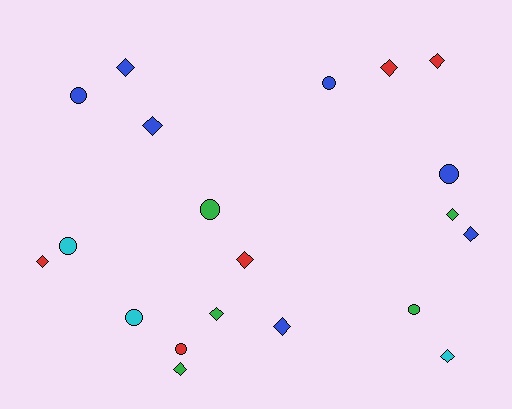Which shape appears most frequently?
Diamond, with 12 objects.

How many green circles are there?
There are 2 green circles.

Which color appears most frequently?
Blue, with 7 objects.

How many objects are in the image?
There are 20 objects.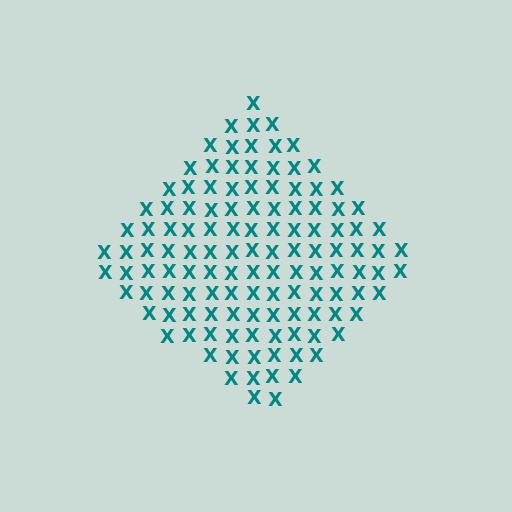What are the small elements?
The small elements are letter X's.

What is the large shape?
The large shape is a diamond.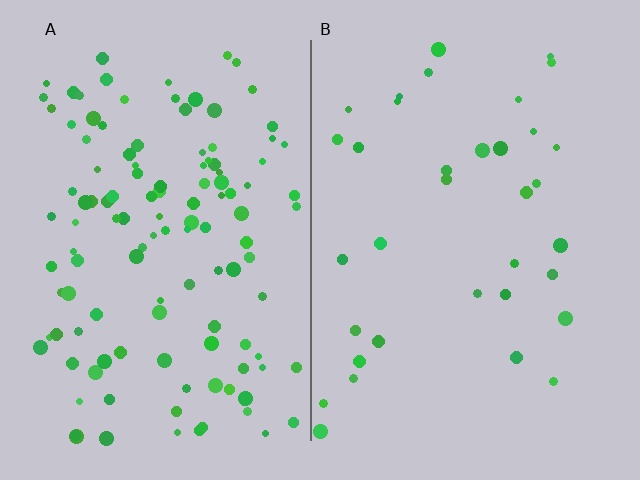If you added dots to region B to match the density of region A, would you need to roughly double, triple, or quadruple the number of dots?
Approximately quadruple.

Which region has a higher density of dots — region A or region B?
A (the left).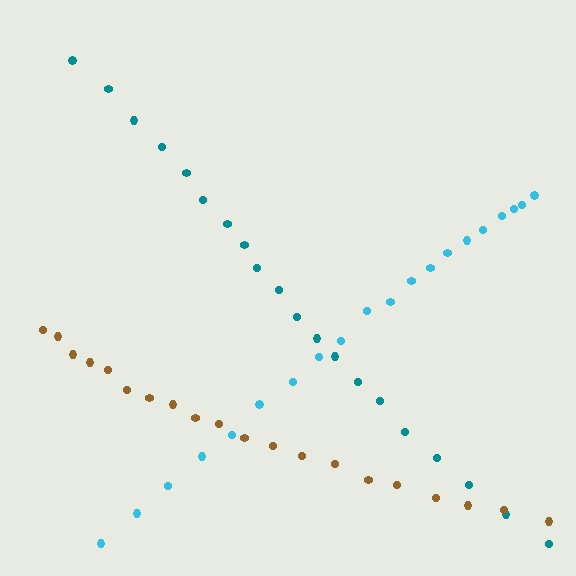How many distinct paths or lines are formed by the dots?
There are 3 distinct paths.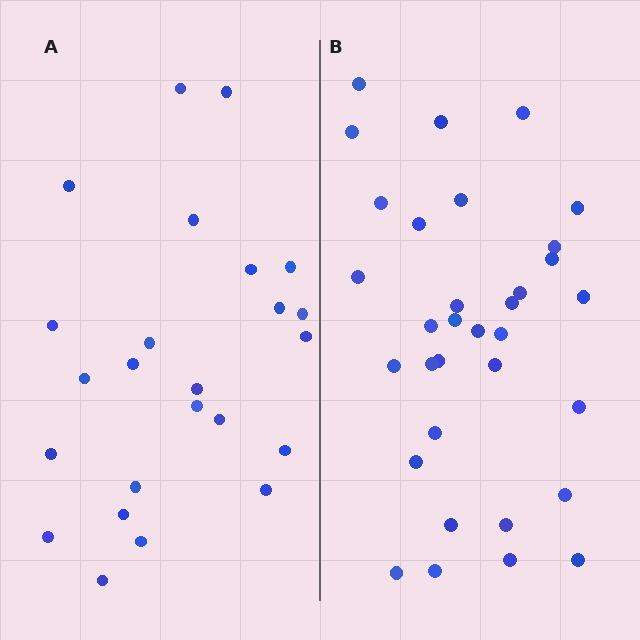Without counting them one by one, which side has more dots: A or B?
Region B (the right region) has more dots.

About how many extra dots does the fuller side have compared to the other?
Region B has roughly 8 or so more dots than region A.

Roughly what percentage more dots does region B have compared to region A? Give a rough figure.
About 40% more.